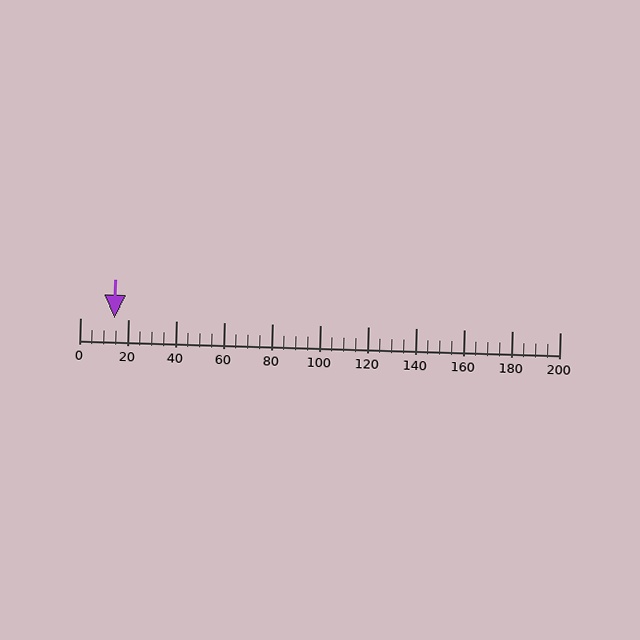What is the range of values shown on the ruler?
The ruler shows values from 0 to 200.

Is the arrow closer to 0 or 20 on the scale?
The arrow is closer to 20.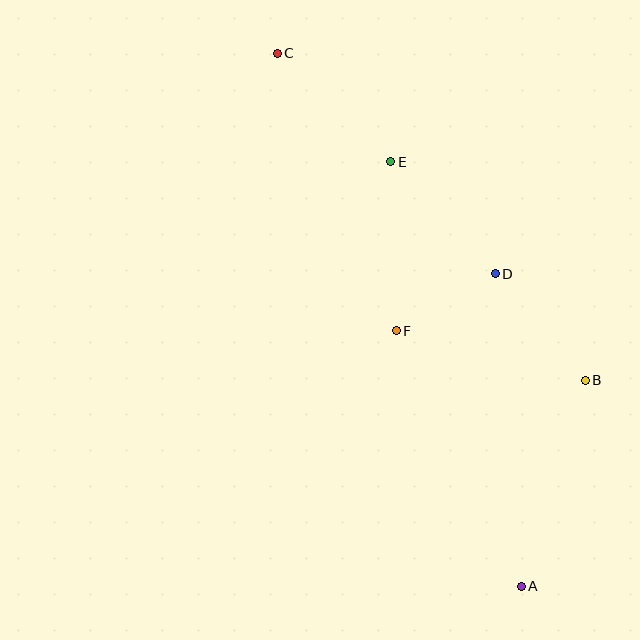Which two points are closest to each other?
Points D and F are closest to each other.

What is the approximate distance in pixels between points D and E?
The distance between D and E is approximately 153 pixels.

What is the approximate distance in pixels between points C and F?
The distance between C and F is approximately 302 pixels.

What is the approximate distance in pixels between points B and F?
The distance between B and F is approximately 195 pixels.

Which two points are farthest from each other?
Points A and C are farthest from each other.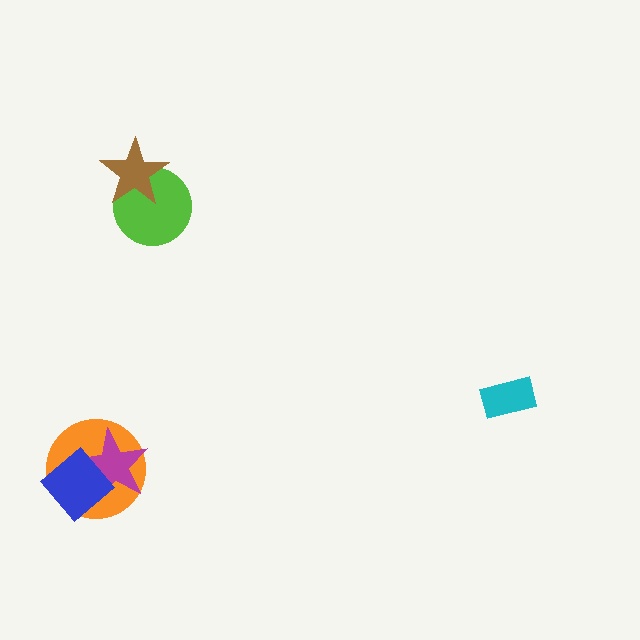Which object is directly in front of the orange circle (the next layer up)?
The magenta star is directly in front of the orange circle.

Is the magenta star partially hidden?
Yes, it is partially covered by another shape.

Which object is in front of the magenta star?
The blue diamond is in front of the magenta star.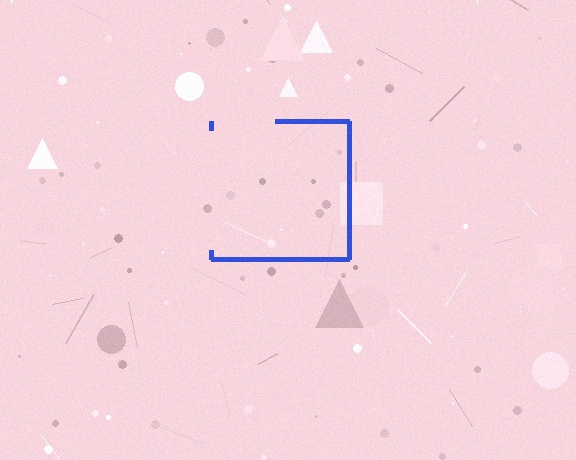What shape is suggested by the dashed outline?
The dashed outline suggests a square.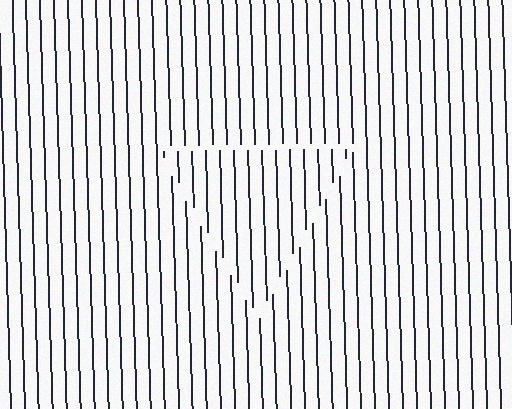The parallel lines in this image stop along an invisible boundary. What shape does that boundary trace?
An illusory triangle. The interior of the shape contains the same grating, shifted by half a period — the contour is defined by the phase discontinuity where line-ends from the inner and outer gratings abut.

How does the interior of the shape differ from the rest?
The interior of the shape contains the same grating, shifted by half a period — the contour is defined by the phase discontinuity where line-ends from the inner and outer gratings abut.